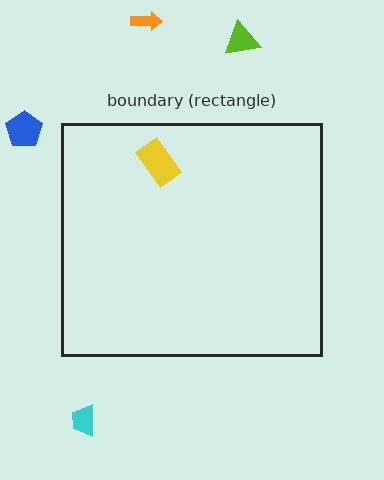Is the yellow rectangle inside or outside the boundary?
Inside.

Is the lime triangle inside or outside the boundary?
Outside.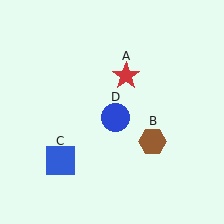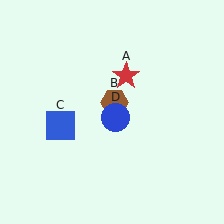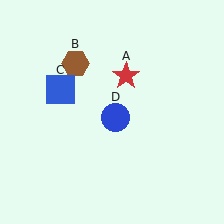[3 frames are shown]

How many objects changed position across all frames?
2 objects changed position: brown hexagon (object B), blue square (object C).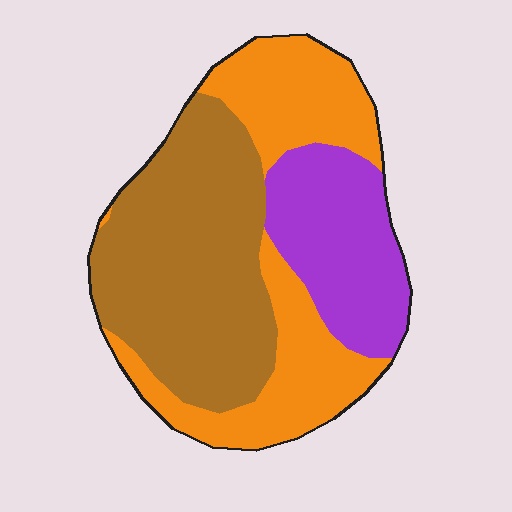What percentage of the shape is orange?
Orange takes up between a third and a half of the shape.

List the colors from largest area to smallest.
From largest to smallest: brown, orange, purple.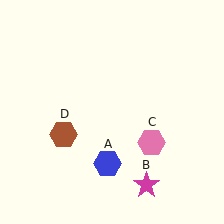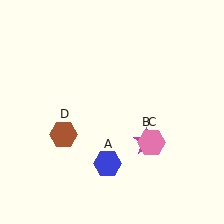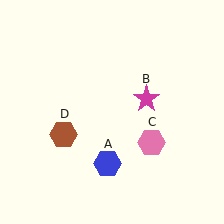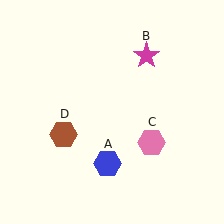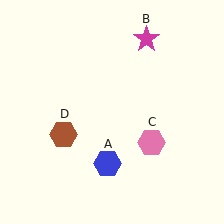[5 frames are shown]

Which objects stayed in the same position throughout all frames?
Blue hexagon (object A) and pink hexagon (object C) and brown hexagon (object D) remained stationary.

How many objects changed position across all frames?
1 object changed position: magenta star (object B).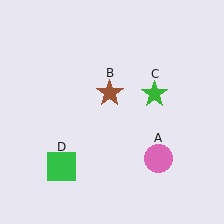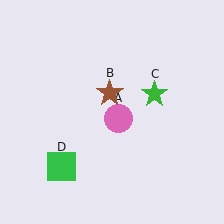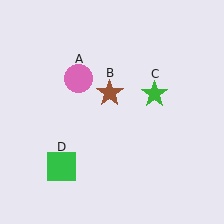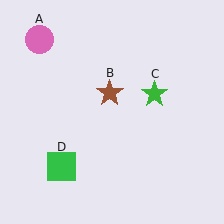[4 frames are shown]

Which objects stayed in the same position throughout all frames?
Brown star (object B) and green star (object C) and green square (object D) remained stationary.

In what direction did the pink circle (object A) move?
The pink circle (object A) moved up and to the left.